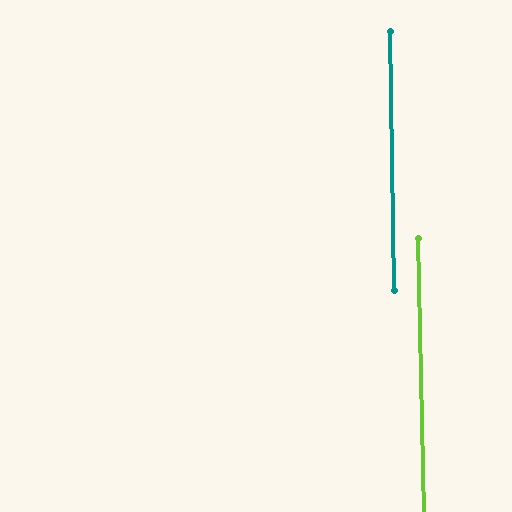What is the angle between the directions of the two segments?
Approximately 0 degrees.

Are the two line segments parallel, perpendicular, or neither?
Parallel — their directions differ by only 0.3°.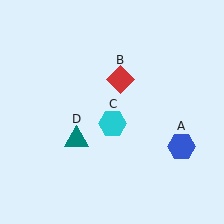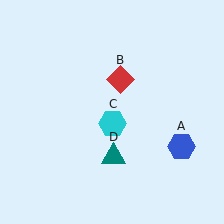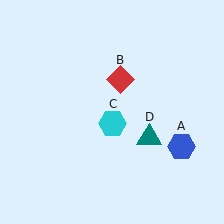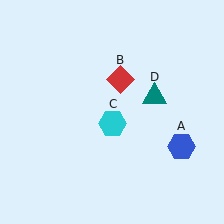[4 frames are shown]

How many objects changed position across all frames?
1 object changed position: teal triangle (object D).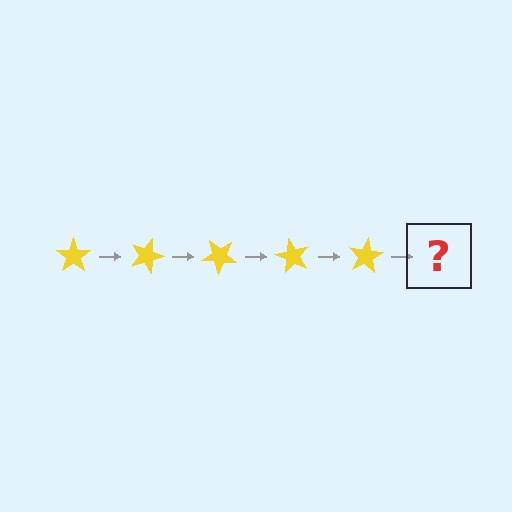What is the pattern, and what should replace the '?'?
The pattern is that the star rotates 20 degrees each step. The '?' should be a yellow star rotated 100 degrees.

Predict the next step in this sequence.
The next step is a yellow star rotated 100 degrees.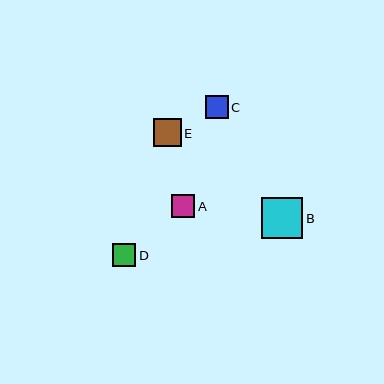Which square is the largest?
Square B is the largest with a size of approximately 41 pixels.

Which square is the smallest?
Square C is the smallest with a size of approximately 23 pixels.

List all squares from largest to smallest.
From largest to smallest: B, E, D, A, C.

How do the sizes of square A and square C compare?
Square A and square C are approximately the same size.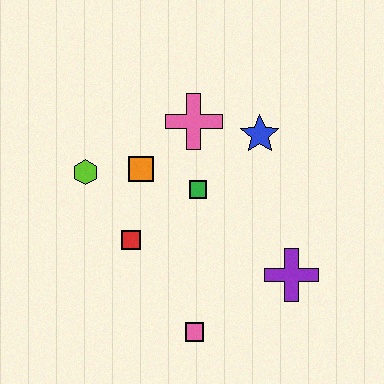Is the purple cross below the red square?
Yes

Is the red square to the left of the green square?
Yes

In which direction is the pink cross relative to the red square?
The pink cross is above the red square.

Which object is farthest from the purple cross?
The lime hexagon is farthest from the purple cross.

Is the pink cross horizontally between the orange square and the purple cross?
Yes